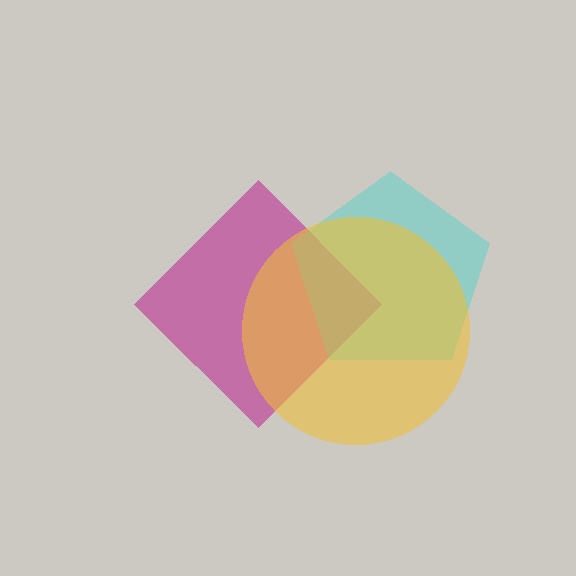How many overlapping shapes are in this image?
There are 3 overlapping shapes in the image.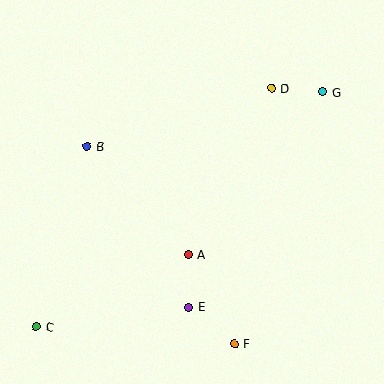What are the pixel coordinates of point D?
Point D is at (272, 88).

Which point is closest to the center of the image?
Point A at (188, 254) is closest to the center.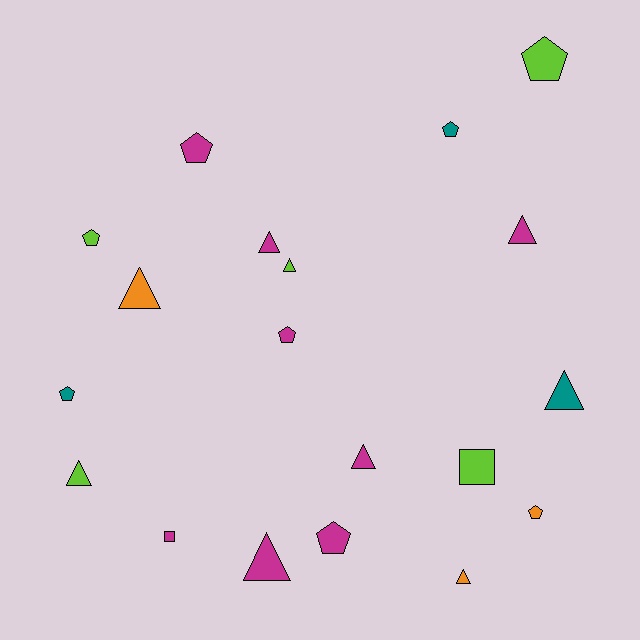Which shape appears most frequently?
Triangle, with 9 objects.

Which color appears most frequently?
Magenta, with 8 objects.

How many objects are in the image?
There are 19 objects.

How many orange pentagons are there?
There is 1 orange pentagon.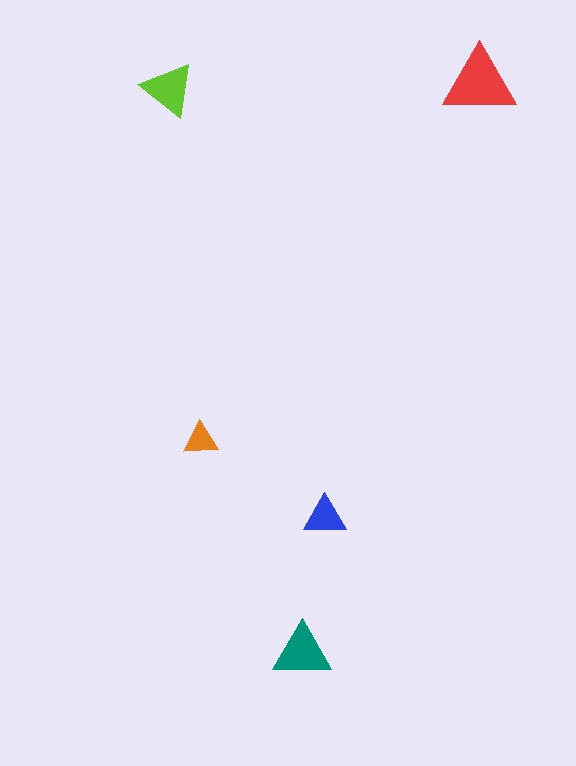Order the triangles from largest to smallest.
the red one, the teal one, the lime one, the blue one, the orange one.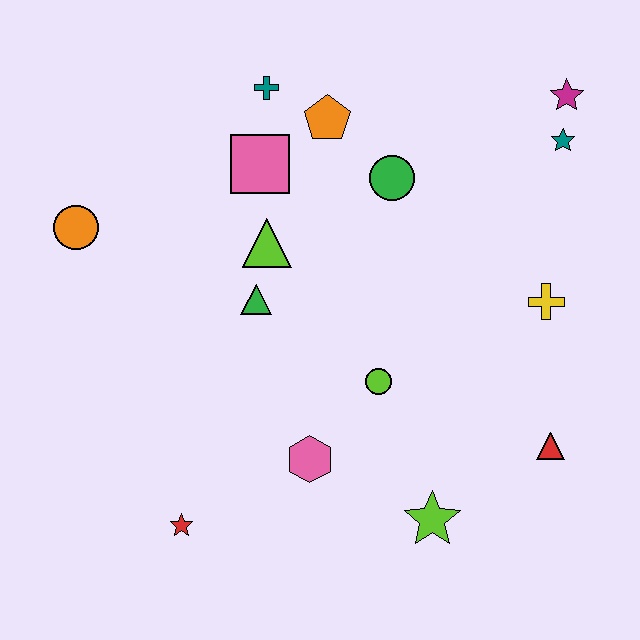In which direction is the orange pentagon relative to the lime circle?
The orange pentagon is above the lime circle.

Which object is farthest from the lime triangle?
The red triangle is farthest from the lime triangle.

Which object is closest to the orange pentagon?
The teal cross is closest to the orange pentagon.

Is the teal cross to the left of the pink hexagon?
Yes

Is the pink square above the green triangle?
Yes